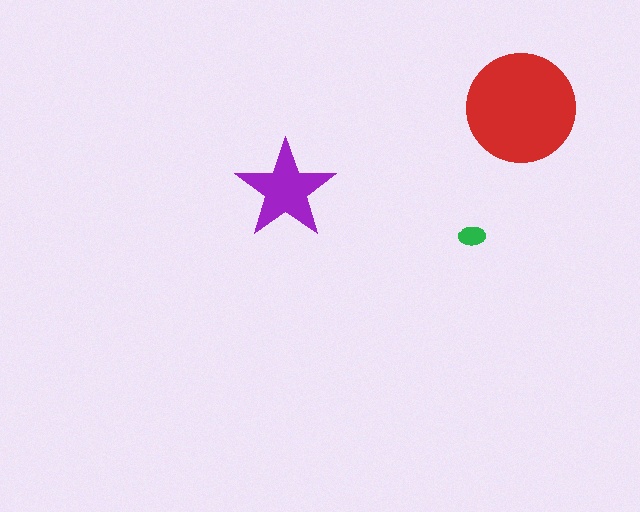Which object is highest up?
The red circle is topmost.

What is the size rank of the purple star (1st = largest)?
2nd.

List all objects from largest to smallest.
The red circle, the purple star, the green ellipse.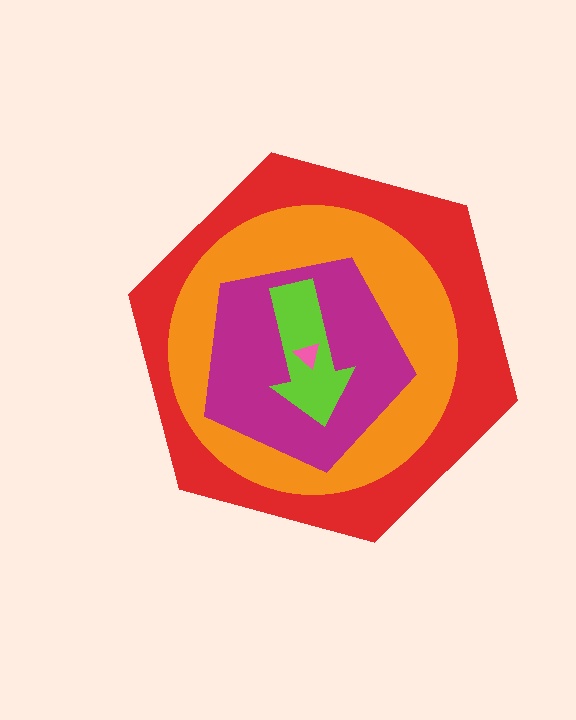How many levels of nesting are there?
5.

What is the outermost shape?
The red hexagon.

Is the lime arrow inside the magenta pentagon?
Yes.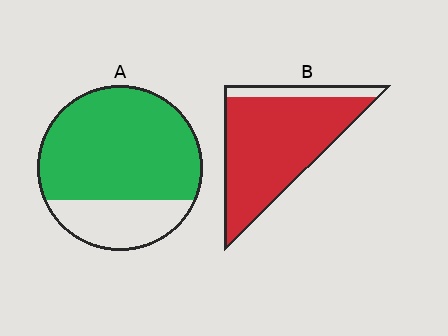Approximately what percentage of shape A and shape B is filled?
A is approximately 75% and B is approximately 85%.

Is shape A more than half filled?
Yes.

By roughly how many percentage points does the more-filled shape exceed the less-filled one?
By roughly 10 percentage points (B over A).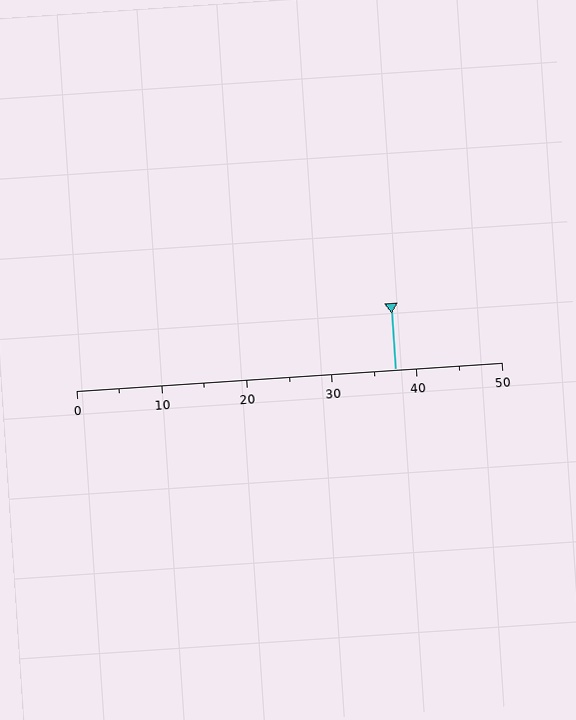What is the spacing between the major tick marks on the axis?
The major ticks are spaced 10 apart.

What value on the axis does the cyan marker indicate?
The marker indicates approximately 37.5.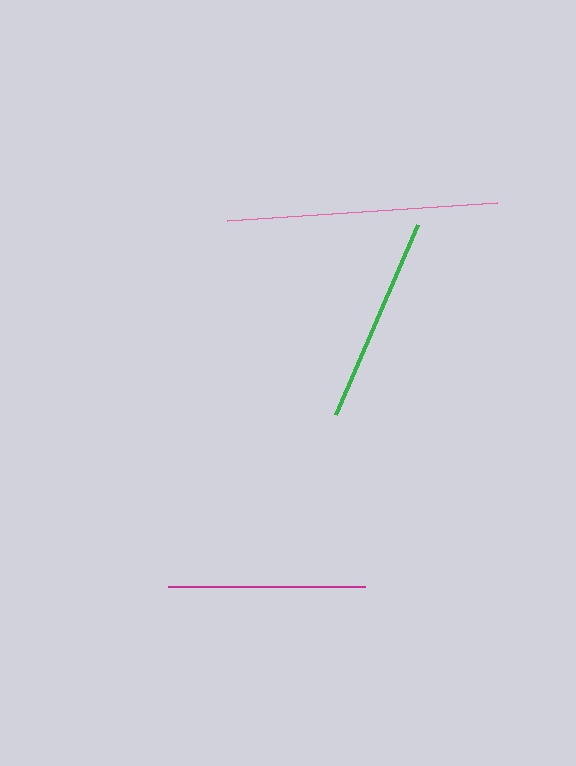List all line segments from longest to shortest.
From longest to shortest: pink, green, magenta.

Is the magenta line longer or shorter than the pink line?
The pink line is longer than the magenta line.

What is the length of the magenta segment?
The magenta segment is approximately 197 pixels long.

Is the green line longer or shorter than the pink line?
The pink line is longer than the green line.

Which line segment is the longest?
The pink line is the longest at approximately 270 pixels.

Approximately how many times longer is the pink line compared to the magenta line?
The pink line is approximately 1.4 times the length of the magenta line.